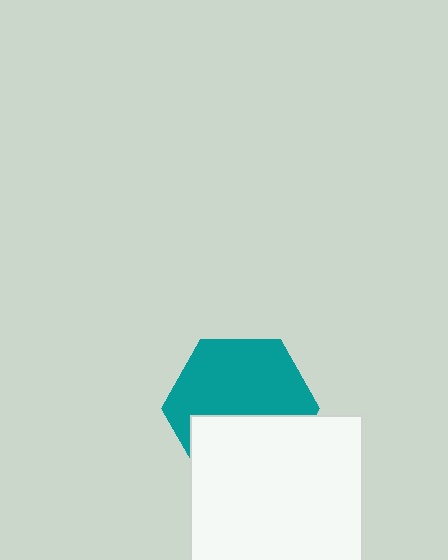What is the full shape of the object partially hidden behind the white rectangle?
The partially hidden object is a teal hexagon.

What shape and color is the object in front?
The object in front is a white rectangle.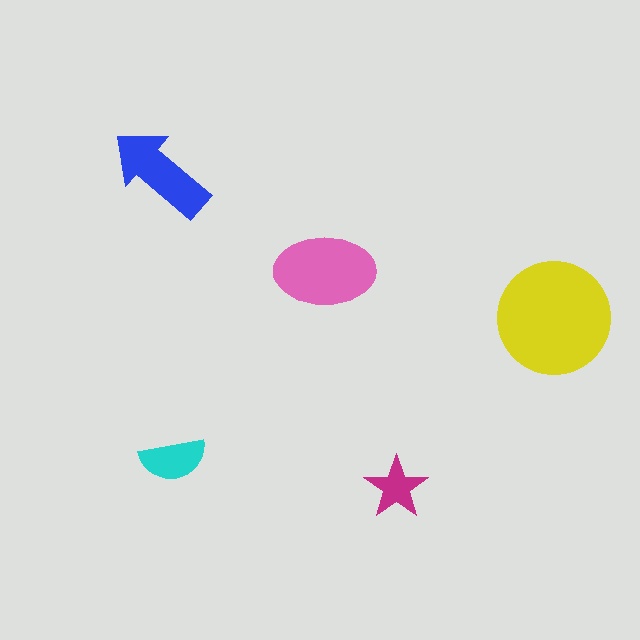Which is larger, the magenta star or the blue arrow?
The blue arrow.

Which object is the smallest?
The magenta star.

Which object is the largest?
The yellow circle.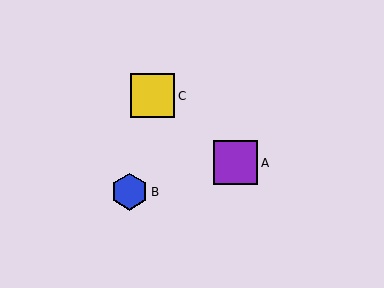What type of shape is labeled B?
Shape B is a blue hexagon.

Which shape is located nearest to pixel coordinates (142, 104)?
The yellow square (labeled C) at (153, 96) is nearest to that location.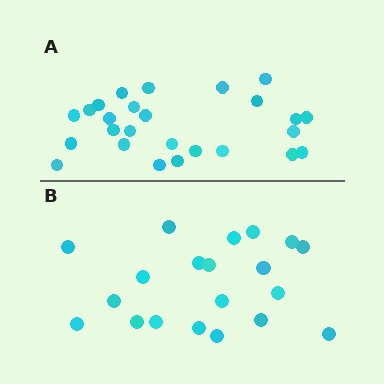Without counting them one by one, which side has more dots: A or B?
Region A (the top region) has more dots.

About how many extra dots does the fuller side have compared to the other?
Region A has about 6 more dots than region B.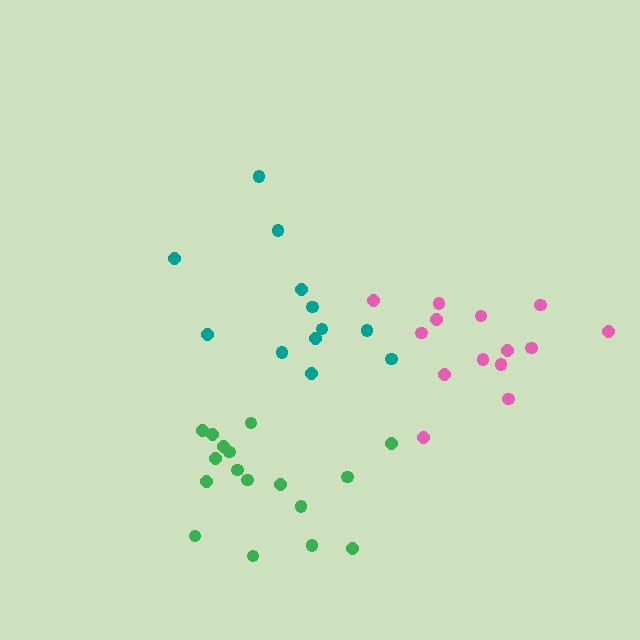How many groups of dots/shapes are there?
There are 3 groups.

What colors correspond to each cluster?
The clusters are colored: pink, green, teal.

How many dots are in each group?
Group 1: 14 dots, Group 2: 17 dots, Group 3: 12 dots (43 total).